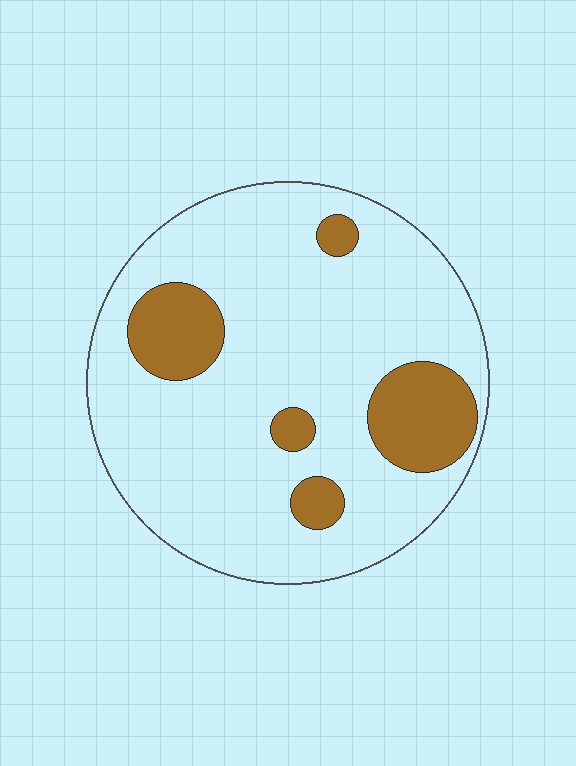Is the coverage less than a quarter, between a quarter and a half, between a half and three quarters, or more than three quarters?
Less than a quarter.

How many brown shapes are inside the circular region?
5.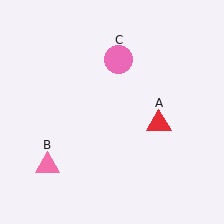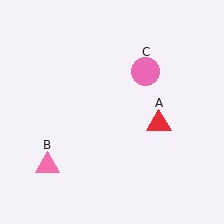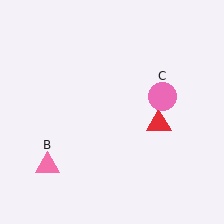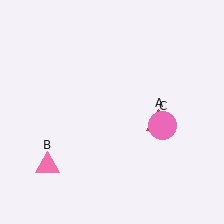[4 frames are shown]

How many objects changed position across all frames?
1 object changed position: pink circle (object C).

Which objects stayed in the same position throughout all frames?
Red triangle (object A) and pink triangle (object B) remained stationary.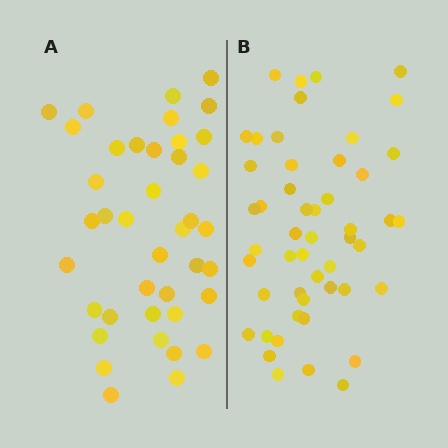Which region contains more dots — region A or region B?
Region B (the right region) has more dots.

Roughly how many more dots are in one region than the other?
Region B has roughly 10 or so more dots than region A.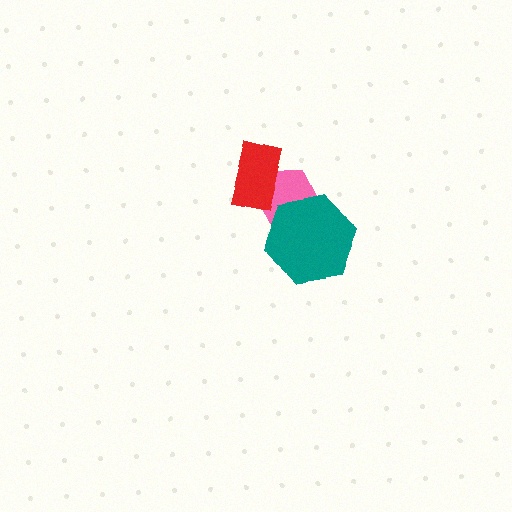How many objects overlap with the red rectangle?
1 object overlaps with the red rectangle.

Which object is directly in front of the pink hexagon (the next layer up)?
The red rectangle is directly in front of the pink hexagon.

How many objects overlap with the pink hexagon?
2 objects overlap with the pink hexagon.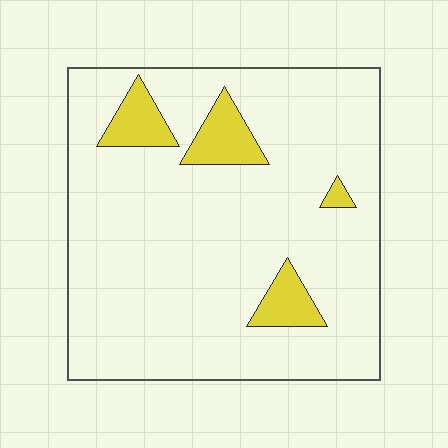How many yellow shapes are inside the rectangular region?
4.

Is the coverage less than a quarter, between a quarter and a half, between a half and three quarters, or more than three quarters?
Less than a quarter.